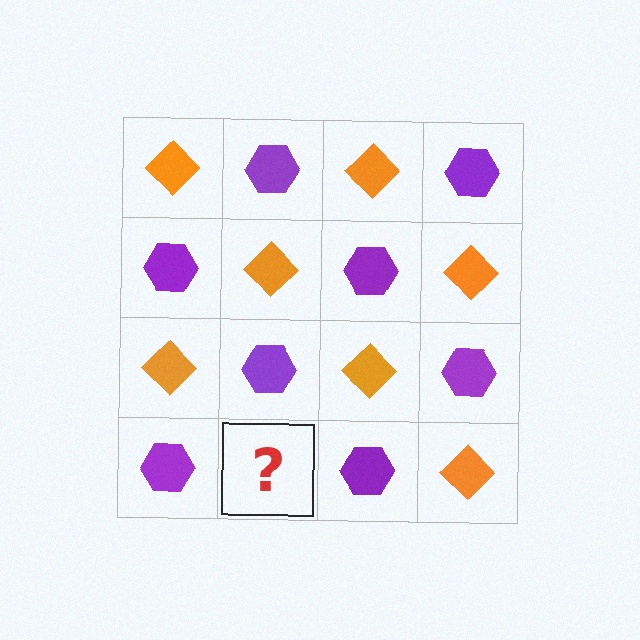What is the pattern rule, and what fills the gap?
The rule is that it alternates orange diamond and purple hexagon in a checkerboard pattern. The gap should be filled with an orange diamond.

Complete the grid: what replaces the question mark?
The question mark should be replaced with an orange diamond.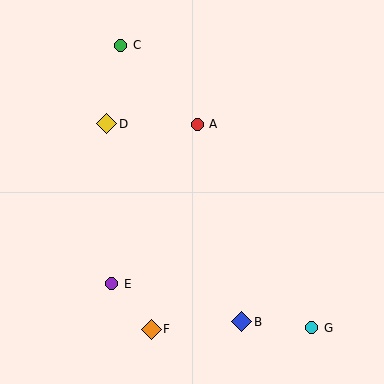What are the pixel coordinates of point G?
Point G is at (312, 328).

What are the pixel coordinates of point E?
Point E is at (112, 284).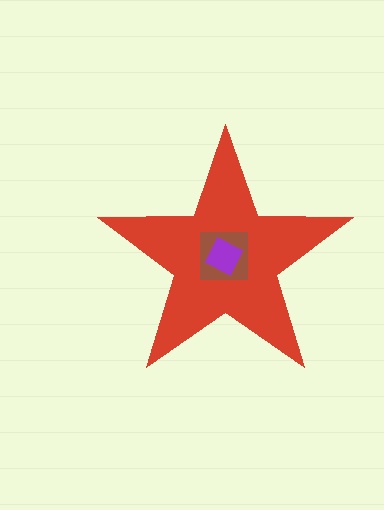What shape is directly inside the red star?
The brown square.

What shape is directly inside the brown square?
The purple diamond.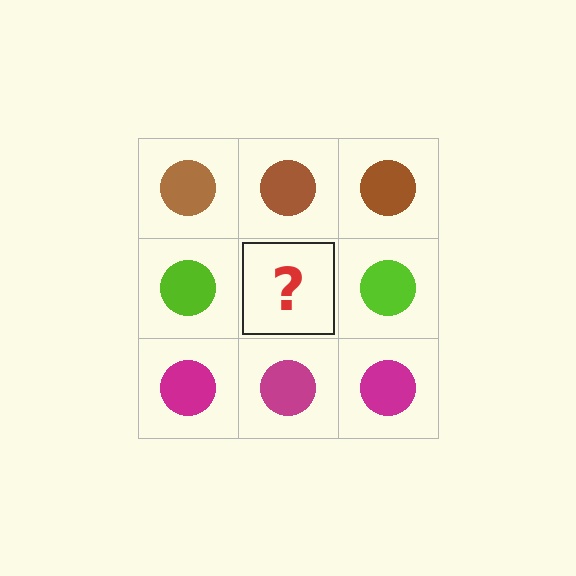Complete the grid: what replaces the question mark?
The question mark should be replaced with a lime circle.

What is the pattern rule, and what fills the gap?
The rule is that each row has a consistent color. The gap should be filled with a lime circle.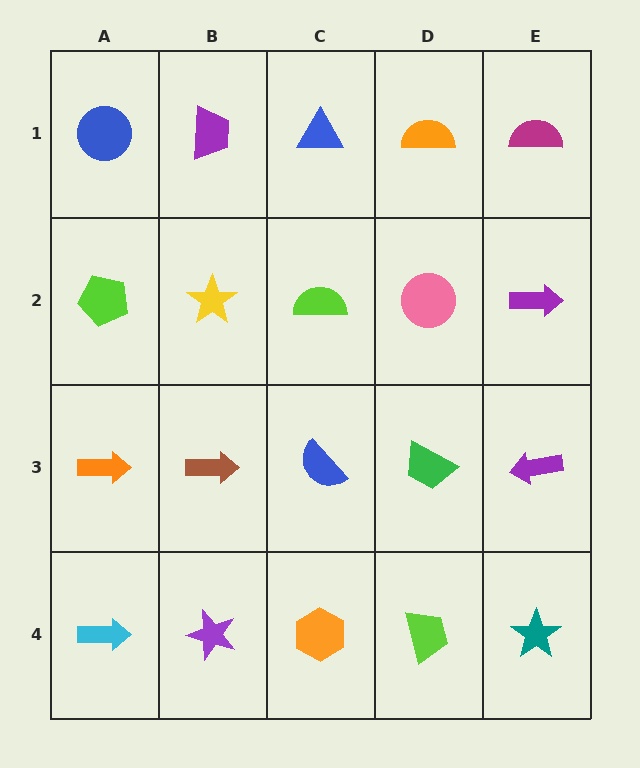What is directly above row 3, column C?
A lime semicircle.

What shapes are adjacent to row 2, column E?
A magenta semicircle (row 1, column E), a purple arrow (row 3, column E), a pink circle (row 2, column D).